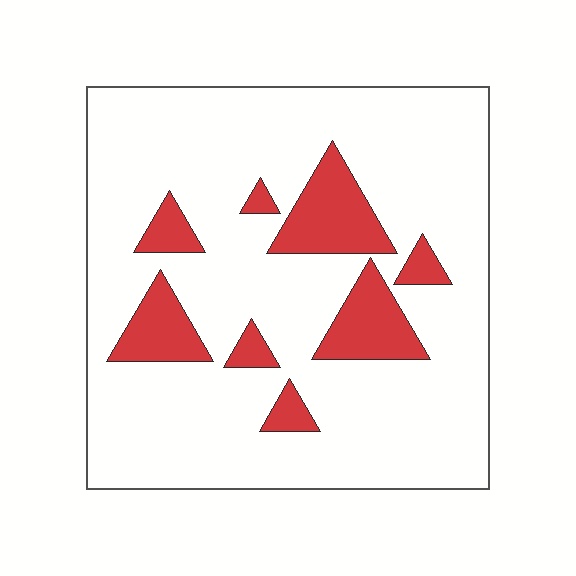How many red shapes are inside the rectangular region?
8.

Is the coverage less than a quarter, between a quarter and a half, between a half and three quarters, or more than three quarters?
Less than a quarter.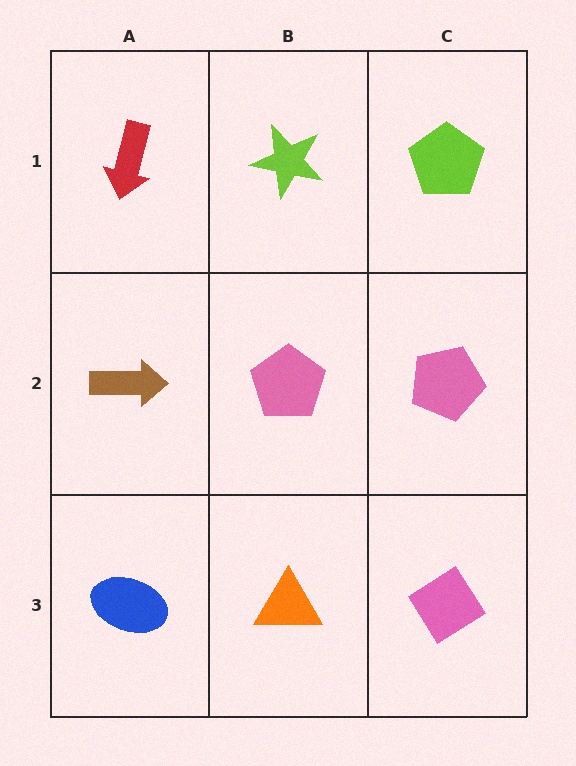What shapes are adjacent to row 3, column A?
A brown arrow (row 2, column A), an orange triangle (row 3, column B).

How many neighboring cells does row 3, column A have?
2.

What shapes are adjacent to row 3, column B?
A pink pentagon (row 2, column B), a blue ellipse (row 3, column A), a pink diamond (row 3, column C).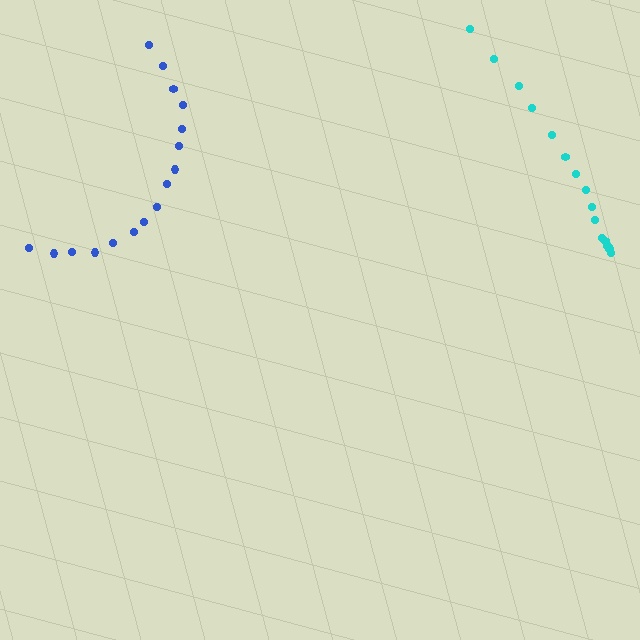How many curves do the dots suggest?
There are 2 distinct paths.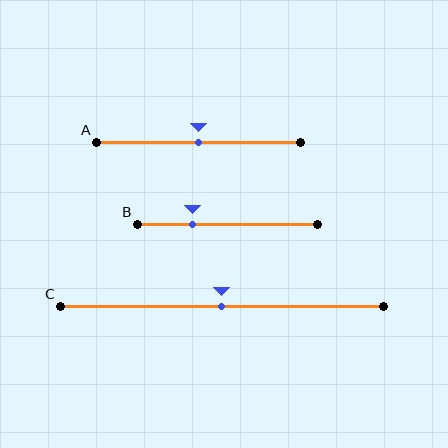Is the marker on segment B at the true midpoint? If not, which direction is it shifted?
No, the marker on segment B is shifted to the left by about 20% of the segment length.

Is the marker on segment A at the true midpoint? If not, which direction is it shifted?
Yes, the marker on segment A is at the true midpoint.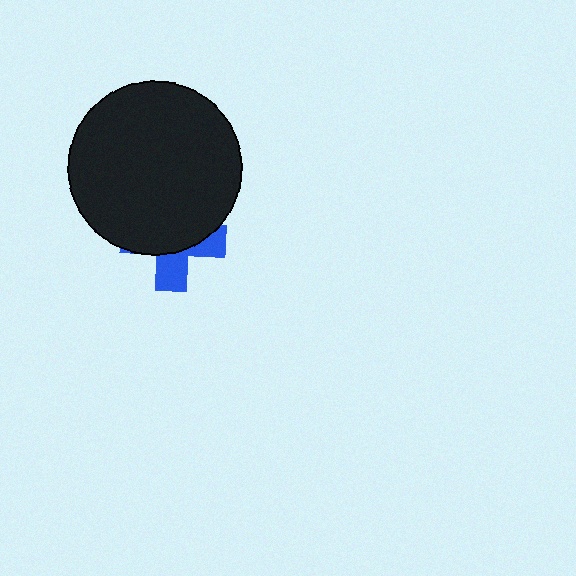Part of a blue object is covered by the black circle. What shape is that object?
It is a cross.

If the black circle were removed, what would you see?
You would see the complete blue cross.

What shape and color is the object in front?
The object in front is a black circle.